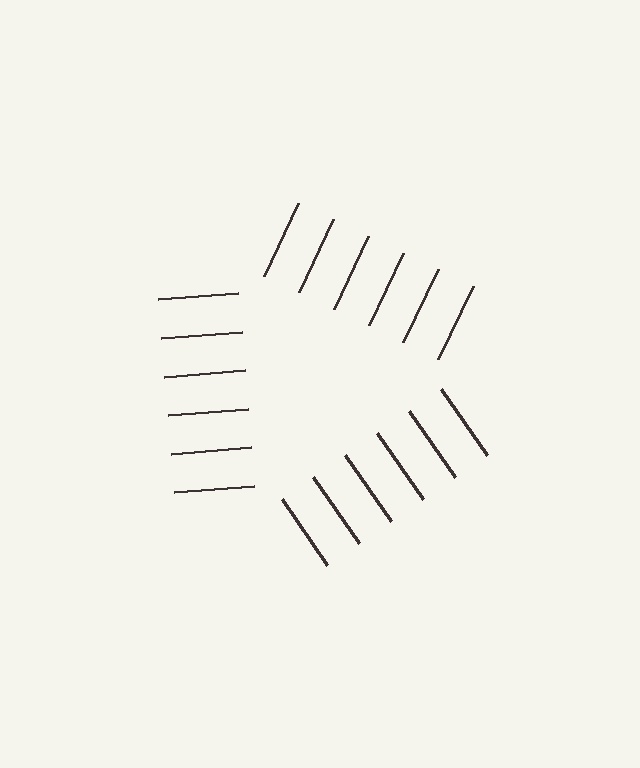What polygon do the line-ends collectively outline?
An illusory triangle — the line segments terminate on its edges but no continuous stroke is drawn.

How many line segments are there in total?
18 — 6 along each of the 3 edges.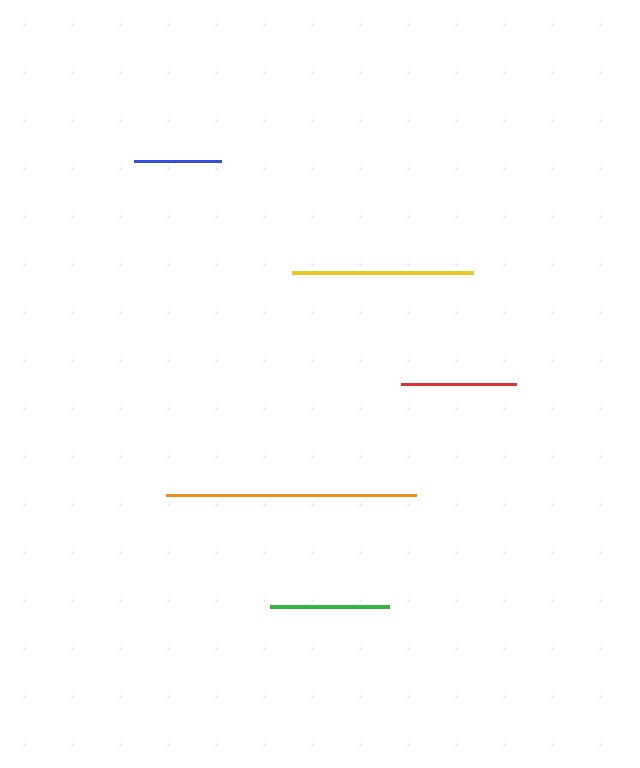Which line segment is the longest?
The orange line is the longest at approximately 249 pixels.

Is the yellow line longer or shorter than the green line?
The yellow line is longer than the green line.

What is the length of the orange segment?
The orange segment is approximately 249 pixels long.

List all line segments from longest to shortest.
From longest to shortest: orange, yellow, green, red, blue.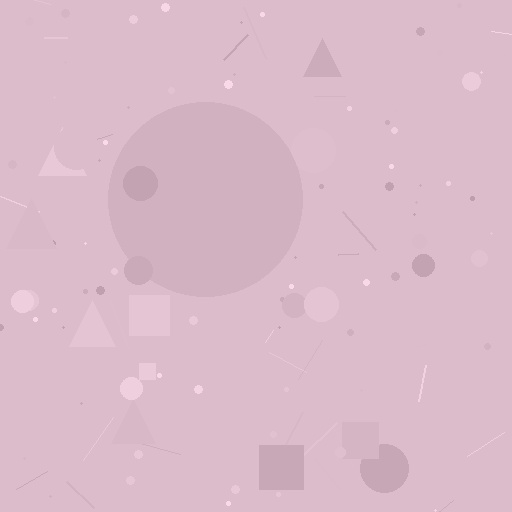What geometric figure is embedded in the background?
A circle is embedded in the background.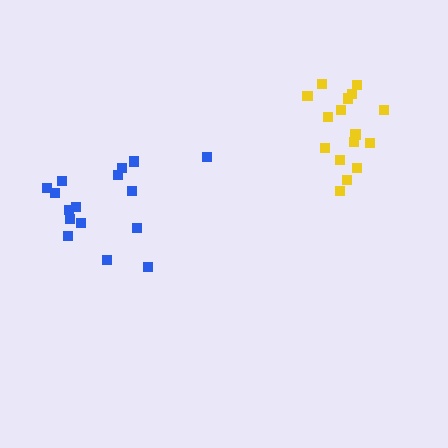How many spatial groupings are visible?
There are 2 spatial groupings.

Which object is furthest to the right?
The yellow cluster is rightmost.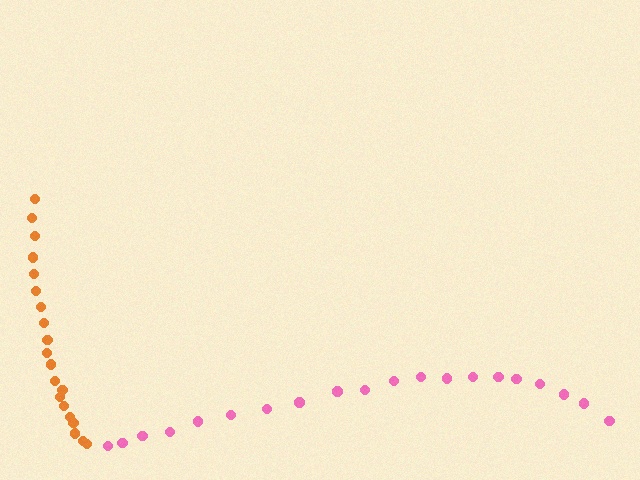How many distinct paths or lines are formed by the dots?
There are 2 distinct paths.